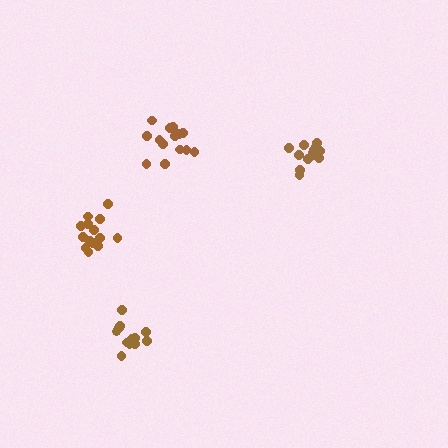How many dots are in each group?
Group 1: 13 dots, Group 2: 14 dots, Group 3: 14 dots, Group 4: 14 dots (55 total).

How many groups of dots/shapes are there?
There are 4 groups.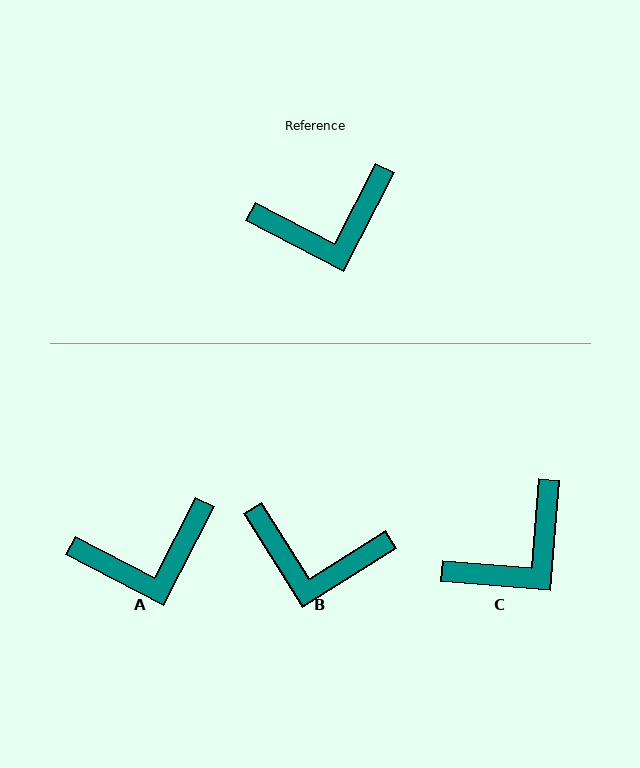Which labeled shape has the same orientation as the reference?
A.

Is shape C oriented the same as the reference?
No, it is off by about 23 degrees.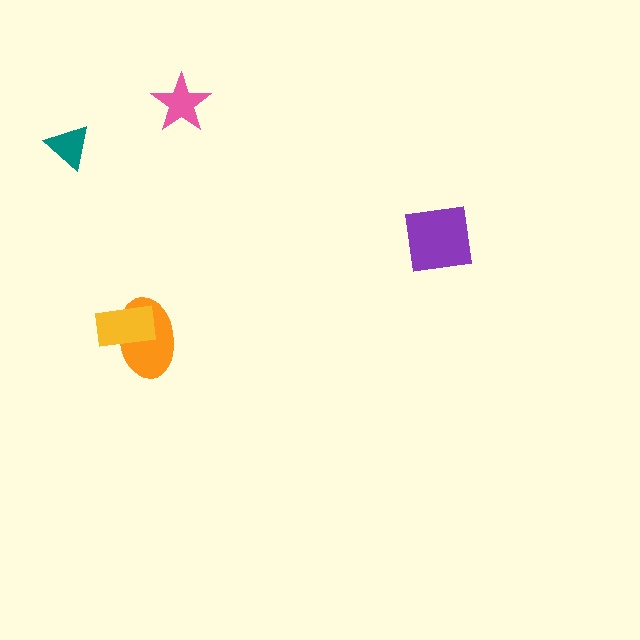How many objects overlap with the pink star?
0 objects overlap with the pink star.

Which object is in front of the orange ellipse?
The yellow rectangle is in front of the orange ellipse.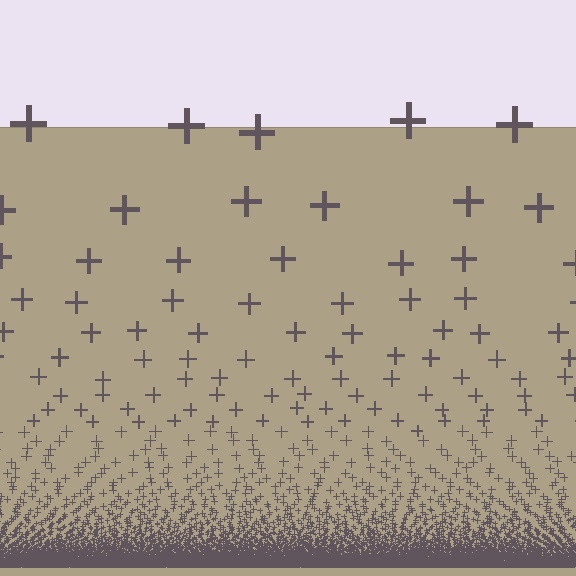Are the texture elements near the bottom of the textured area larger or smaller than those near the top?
Smaller. The gradient is inverted — elements near the bottom are smaller and denser.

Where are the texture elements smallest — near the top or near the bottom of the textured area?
Near the bottom.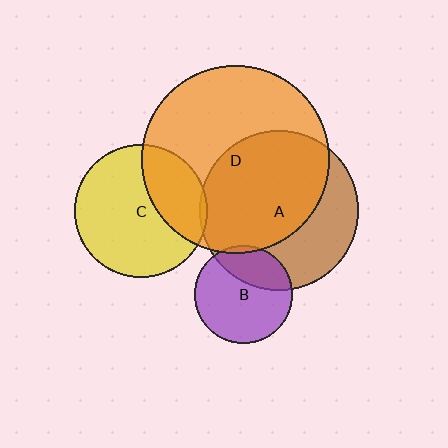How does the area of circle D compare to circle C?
Approximately 2.0 times.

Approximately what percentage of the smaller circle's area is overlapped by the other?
Approximately 60%.